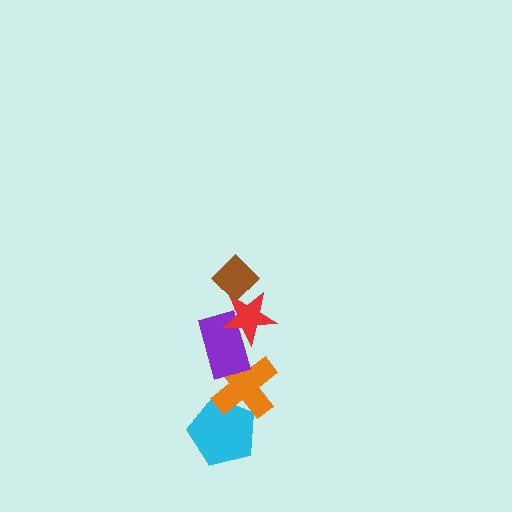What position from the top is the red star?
The red star is 2nd from the top.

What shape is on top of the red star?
The brown diamond is on top of the red star.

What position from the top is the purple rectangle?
The purple rectangle is 3rd from the top.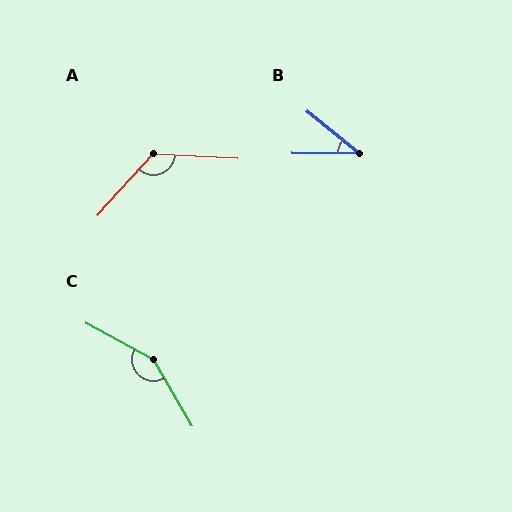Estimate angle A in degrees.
Approximately 129 degrees.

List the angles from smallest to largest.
B (39°), A (129°), C (148°).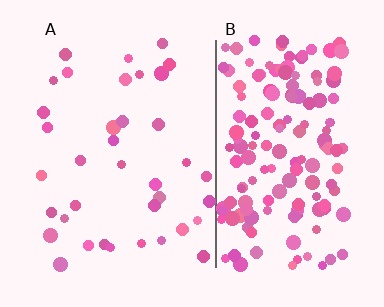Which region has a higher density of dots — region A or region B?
B (the right).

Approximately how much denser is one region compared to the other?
Approximately 4.4× — region B over region A.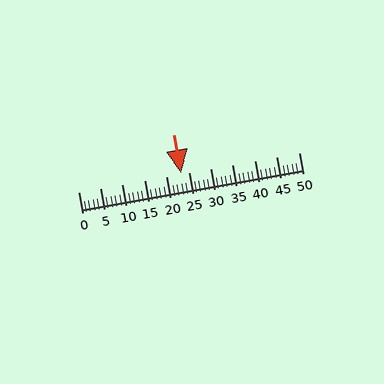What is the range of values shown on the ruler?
The ruler shows values from 0 to 50.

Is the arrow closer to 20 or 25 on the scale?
The arrow is closer to 25.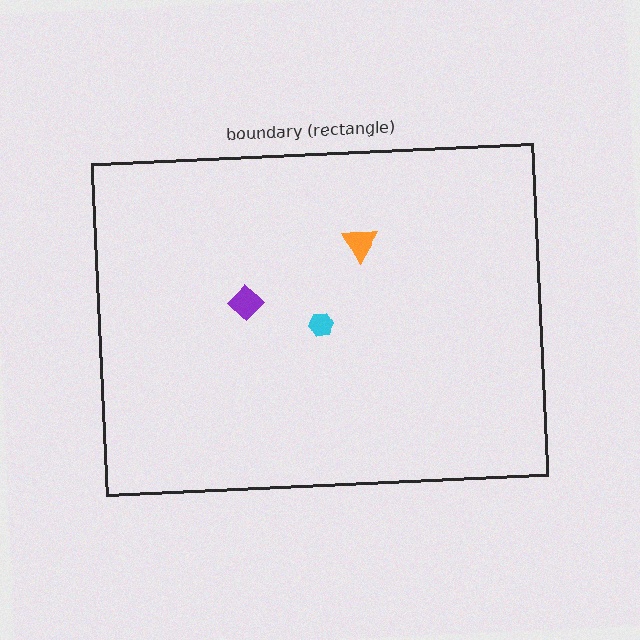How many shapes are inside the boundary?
3 inside, 0 outside.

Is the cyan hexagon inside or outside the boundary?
Inside.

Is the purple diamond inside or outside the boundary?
Inside.